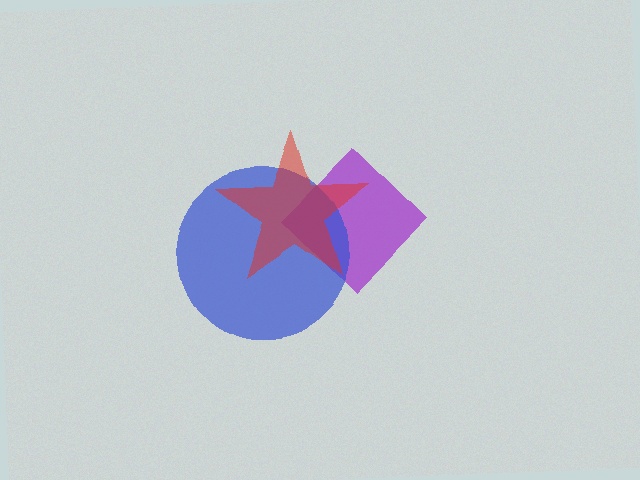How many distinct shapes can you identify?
There are 3 distinct shapes: a purple diamond, a blue circle, a red star.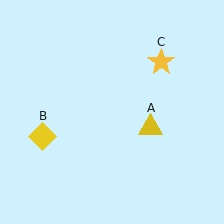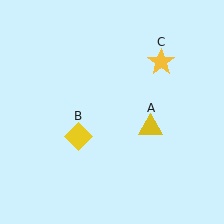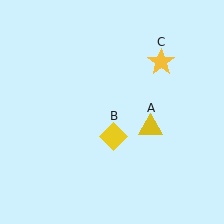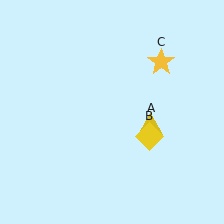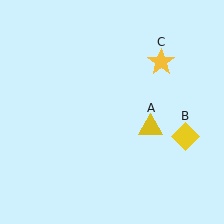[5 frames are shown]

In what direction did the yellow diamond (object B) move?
The yellow diamond (object B) moved right.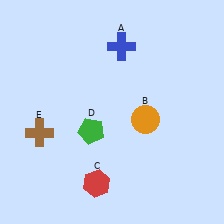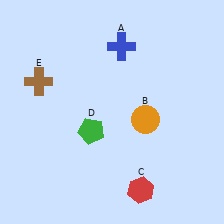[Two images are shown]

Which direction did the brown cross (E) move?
The brown cross (E) moved up.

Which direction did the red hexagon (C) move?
The red hexagon (C) moved right.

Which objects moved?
The objects that moved are: the red hexagon (C), the brown cross (E).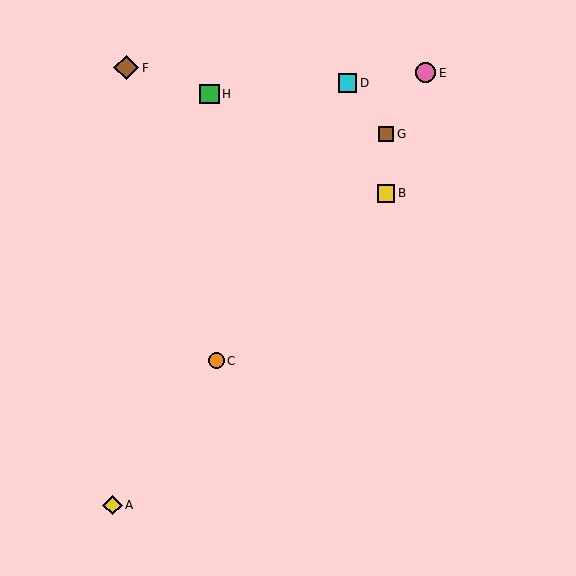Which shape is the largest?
The brown diamond (labeled F) is the largest.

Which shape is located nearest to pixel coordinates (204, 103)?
The green square (labeled H) at (209, 94) is nearest to that location.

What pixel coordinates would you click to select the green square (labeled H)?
Click at (209, 94) to select the green square H.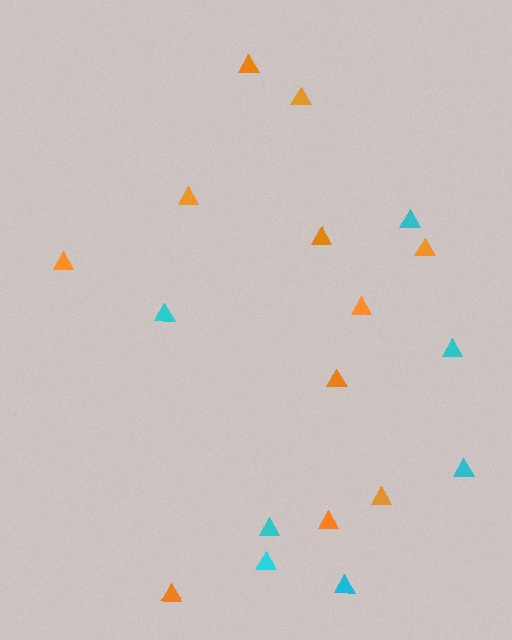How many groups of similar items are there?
There are 2 groups: one group of cyan triangles (7) and one group of orange triangles (11).